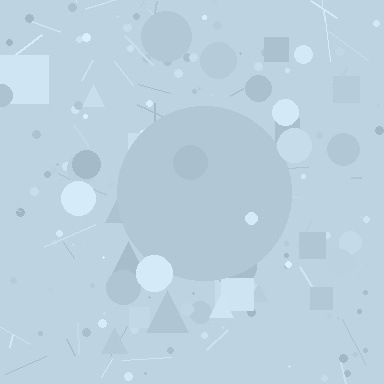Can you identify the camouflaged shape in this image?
The camouflaged shape is a circle.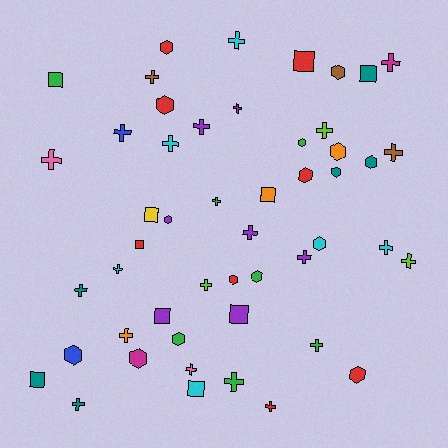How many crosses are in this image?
There are 24 crosses.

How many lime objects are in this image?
There are 3 lime objects.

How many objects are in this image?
There are 50 objects.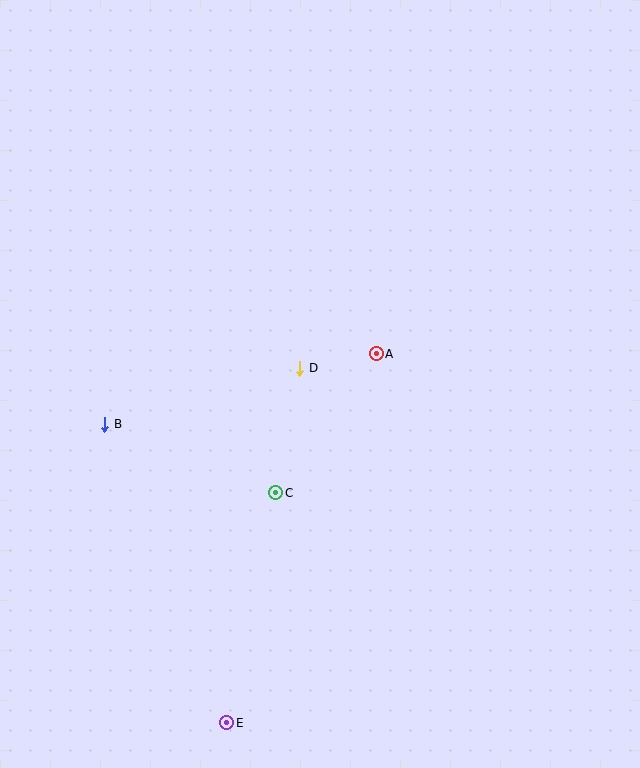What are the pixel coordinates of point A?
Point A is at (376, 354).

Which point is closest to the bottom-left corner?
Point E is closest to the bottom-left corner.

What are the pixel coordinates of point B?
Point B is at (105, 424).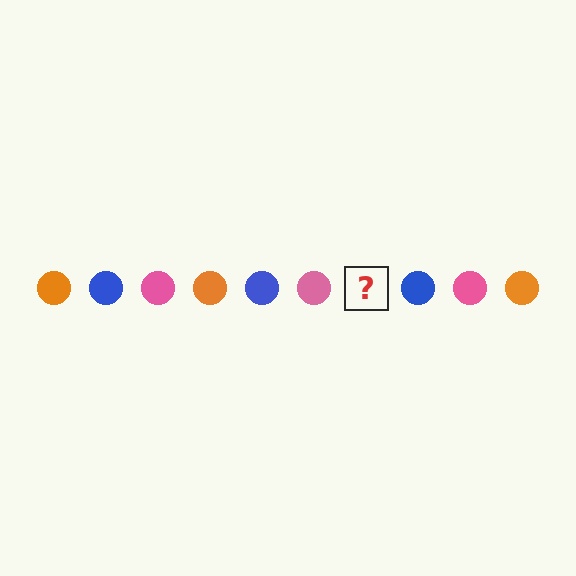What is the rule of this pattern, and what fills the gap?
The rule is that the pattern cycles through orange, blue, pink circles. The gap should be filled with an orange circle.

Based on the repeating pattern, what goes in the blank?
The blank should be an orange circle.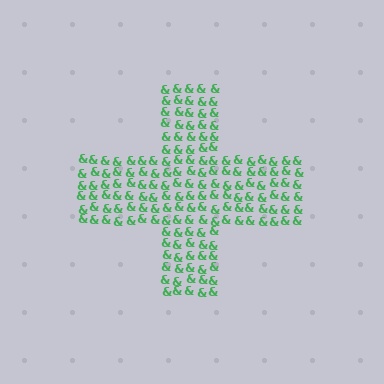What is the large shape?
The large shape is a cross.